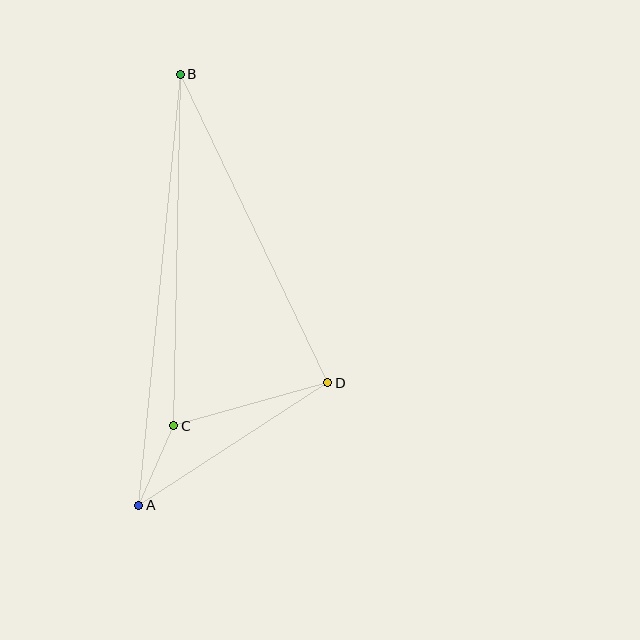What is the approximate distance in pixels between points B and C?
The distance between B and C is approximately 352 pixels.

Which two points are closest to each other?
Points A and C are closest to each other.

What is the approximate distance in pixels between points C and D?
The distance between C and D is approximately 160 pixels.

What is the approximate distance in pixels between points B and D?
The distance between B and D is approximately 342 pixels.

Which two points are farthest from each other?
Points A and B are farthest from each other.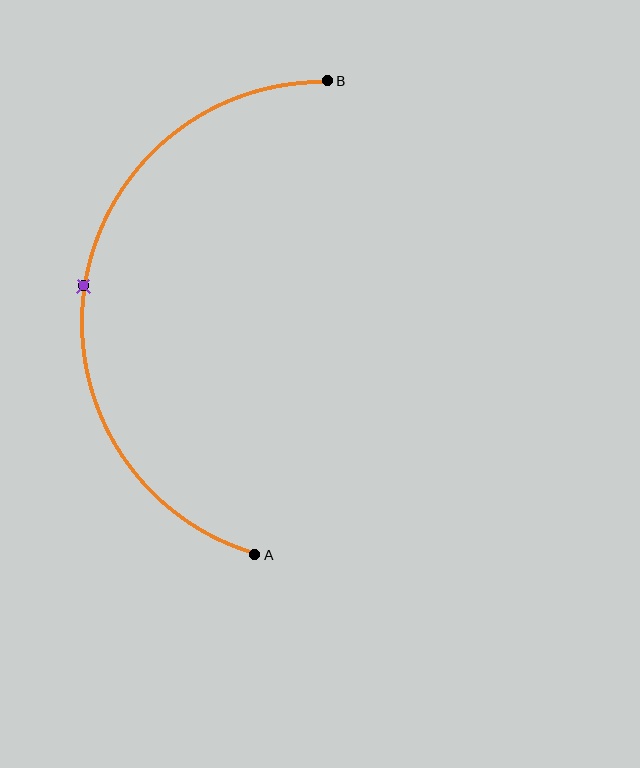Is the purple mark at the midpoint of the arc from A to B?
Yes. The purple mark lies on the arc at equal arc-length from both A and B — it is the arc midpoint.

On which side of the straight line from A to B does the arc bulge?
The arc bulges to the left of the straight line connecting A and B.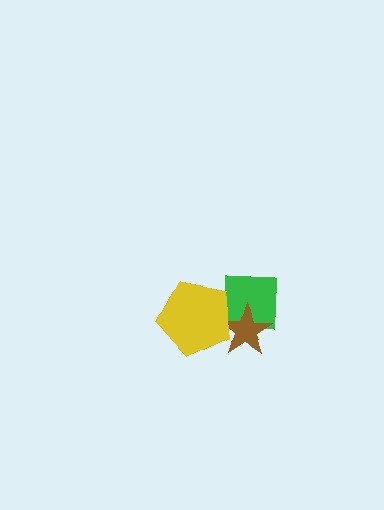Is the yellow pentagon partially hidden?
No, no other shape covers it.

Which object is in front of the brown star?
The yellow pentagon is in front of the brown star.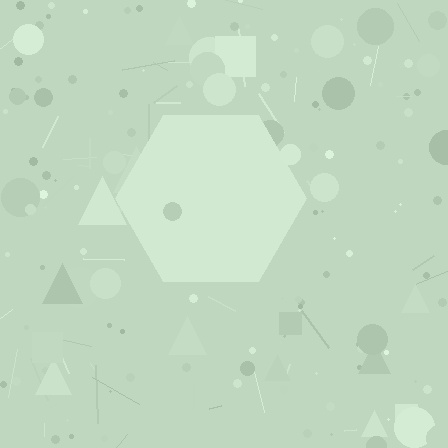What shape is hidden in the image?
A hexagon is hidden in the image.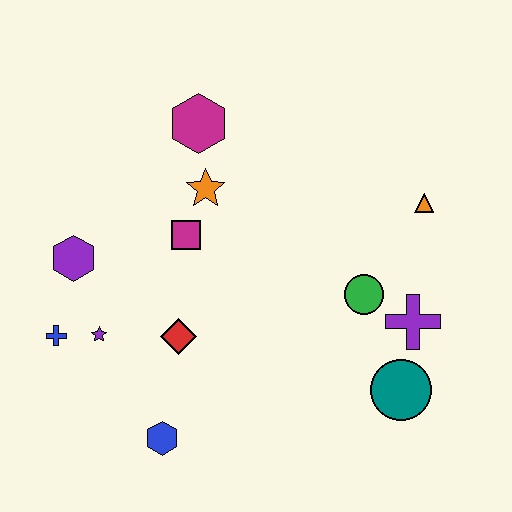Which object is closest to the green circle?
The purple cross is closest to the green circle.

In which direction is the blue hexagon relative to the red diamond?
The blue hexagon is below the red diamond.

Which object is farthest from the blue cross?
The orange triangle is farthest from the blue cross.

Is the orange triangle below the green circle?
No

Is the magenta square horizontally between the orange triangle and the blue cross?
Yes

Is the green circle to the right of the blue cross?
Yes